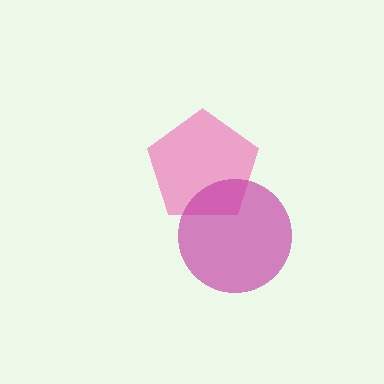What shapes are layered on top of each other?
The layered shapes are: a pink pentagon, a magenta circle.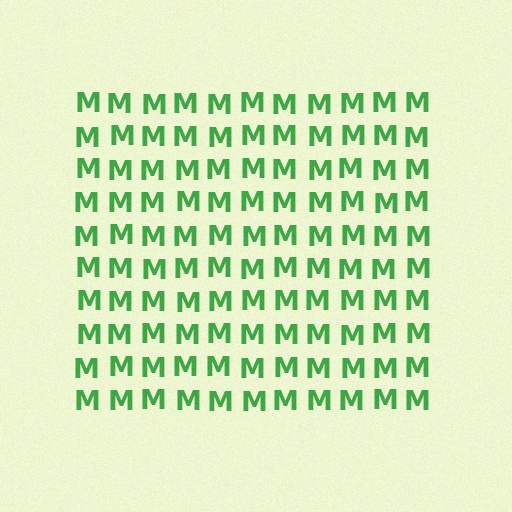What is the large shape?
The large shape is a square.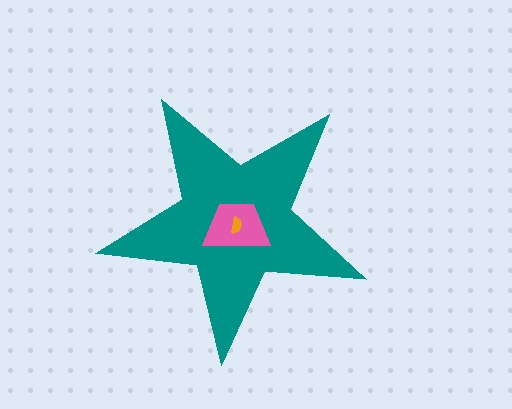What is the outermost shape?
The teal star.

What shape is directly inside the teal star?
The pink trapezoid.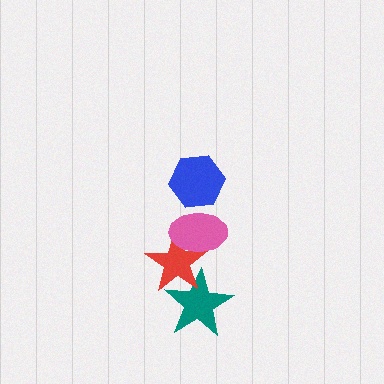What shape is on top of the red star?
The pink ellipse is on top of the red star.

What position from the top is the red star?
The red star is 3rd from the top.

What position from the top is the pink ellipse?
The pink ellipse is 2nd from the top.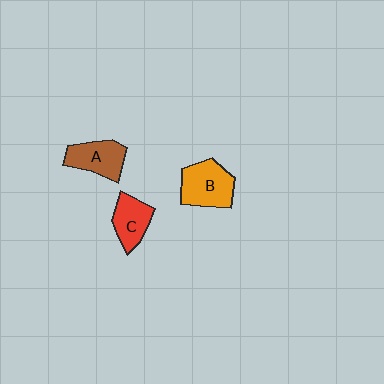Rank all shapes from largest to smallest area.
From largest to smallest: B (orange), A (brown), C (red).